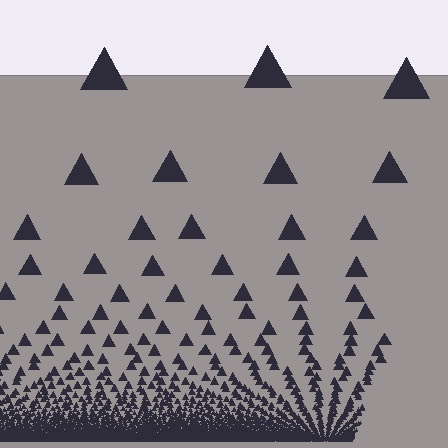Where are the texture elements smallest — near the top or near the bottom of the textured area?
Near the bottom.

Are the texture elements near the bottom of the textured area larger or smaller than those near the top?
Smaller. The gradient is inverted — elements near the bottom are smaller and denser.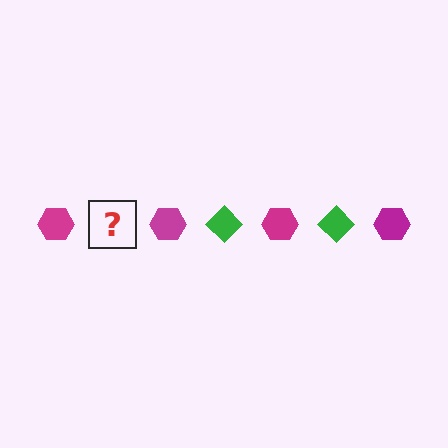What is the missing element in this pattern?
The missing element is a green diamond.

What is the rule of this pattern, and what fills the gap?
The rule is that the pattern alternates between magenta hexagon and green diamond. The gap should be filled with a green diamond.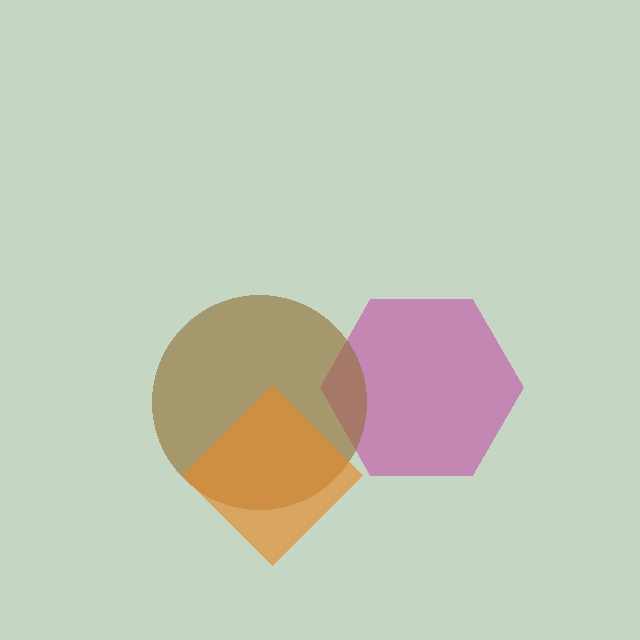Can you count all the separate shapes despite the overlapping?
Yes, there are 3 separate shapes.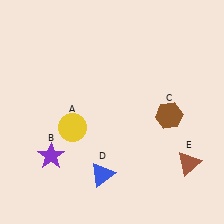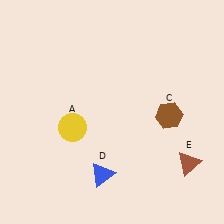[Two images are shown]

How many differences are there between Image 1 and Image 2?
There is 1 difference between the two images.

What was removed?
The purple star (B) was removed in Image 2.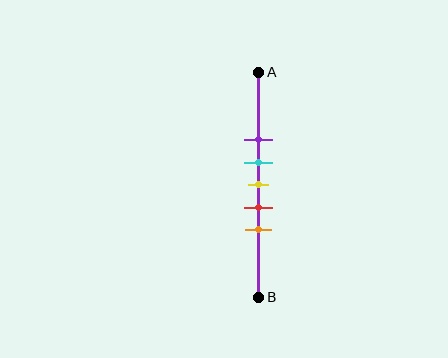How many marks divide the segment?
There are 5 marks dividing the segment.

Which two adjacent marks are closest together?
The cyan and yellow marks are the closest adjacent pair.